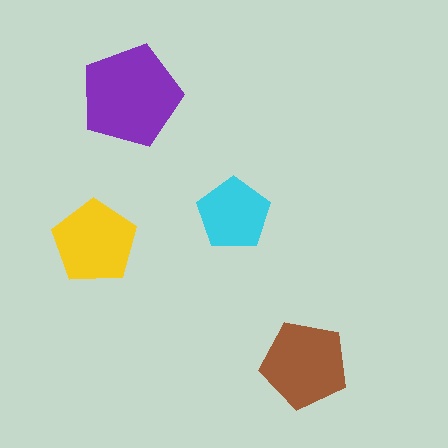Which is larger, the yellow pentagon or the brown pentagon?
The brown one.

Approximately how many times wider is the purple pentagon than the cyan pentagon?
About 1.5 times wider.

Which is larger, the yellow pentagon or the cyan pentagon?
The yellow one.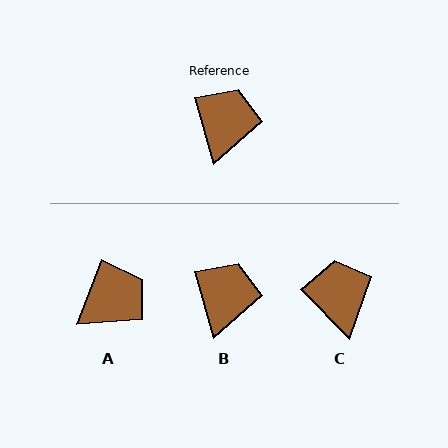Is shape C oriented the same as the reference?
No, it is off by about 30 degrees.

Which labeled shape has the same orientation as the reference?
B.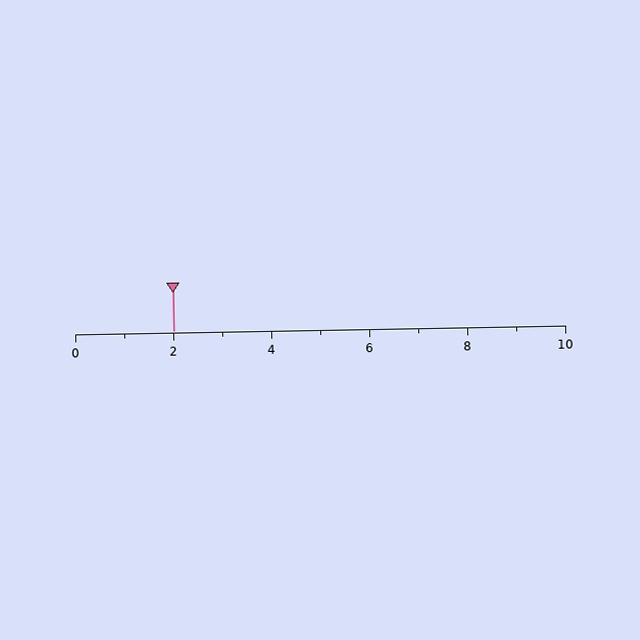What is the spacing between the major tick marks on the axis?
The major ticks are spaced 2 apart.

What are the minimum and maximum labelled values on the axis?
The axis runs from 0 to 10.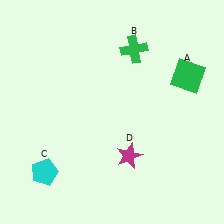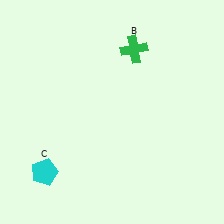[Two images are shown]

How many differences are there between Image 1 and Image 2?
There are 2 differences between the two images.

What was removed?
The green square (A), the magenta star (D) were removed in Image 2.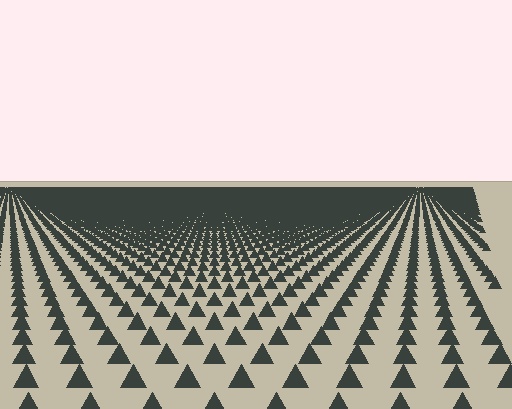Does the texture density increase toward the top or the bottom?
Density increases toward the top.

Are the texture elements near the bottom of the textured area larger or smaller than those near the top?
Larger. Near the bottom, elements are closer to the viewer and appear at a bigger on-screen size.